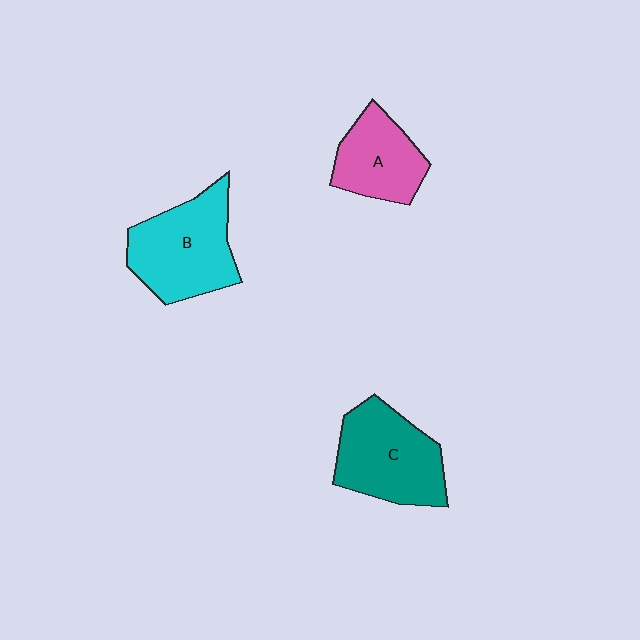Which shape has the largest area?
Shape B (cyan).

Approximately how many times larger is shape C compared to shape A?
Approximately 1.4 times.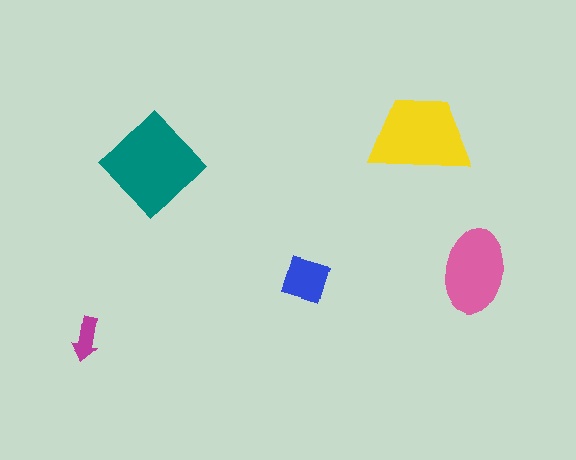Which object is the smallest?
The magenta arrow.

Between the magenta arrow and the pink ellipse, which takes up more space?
The pink ellipse.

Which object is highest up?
The yellow trapezoid is topmost.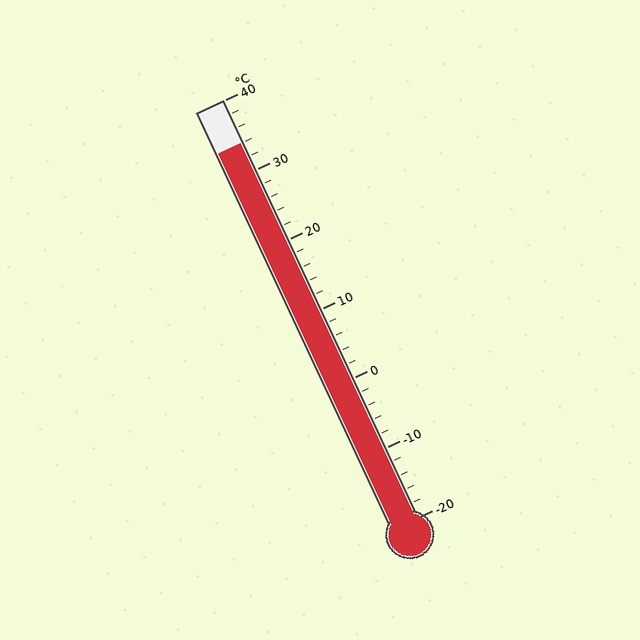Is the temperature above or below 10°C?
The temperature is above 10°C.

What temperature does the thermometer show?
The thermometer shows approximately 34°C.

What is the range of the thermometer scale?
The thermometer scale ranges from -20°C to 40°C.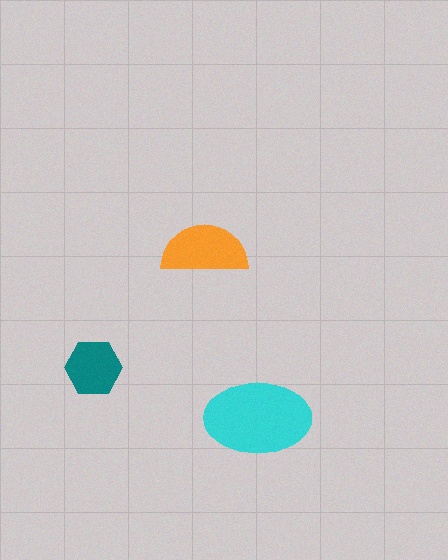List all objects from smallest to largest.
The teal hexagon, the orange semicircle, the cyan ellipse.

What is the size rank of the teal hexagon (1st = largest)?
3rd.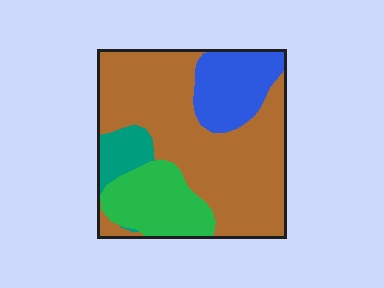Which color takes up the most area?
Brown, at roughly 60%.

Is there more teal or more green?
Green.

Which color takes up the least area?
Teal, at roughly 5%.